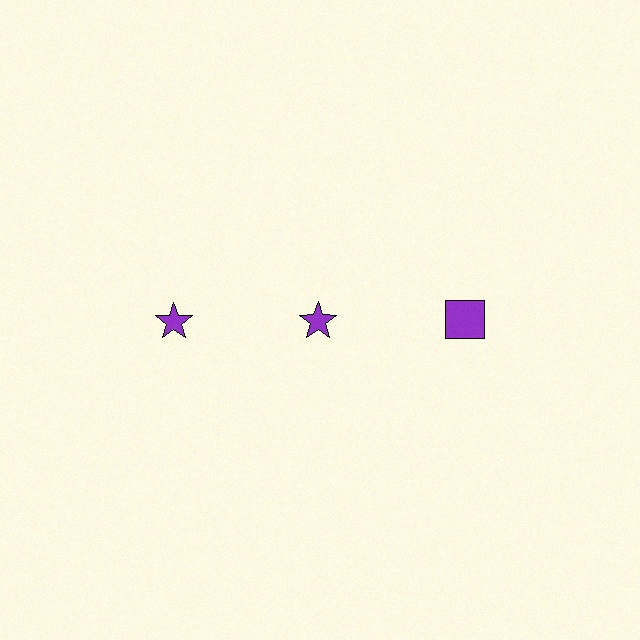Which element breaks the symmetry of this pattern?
The purple square in the top row, center column breaks the symmetry. All other shapes are purple stars.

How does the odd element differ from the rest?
It has a different shape: square instead of star.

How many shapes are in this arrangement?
There are 3 shapes arranged in a grid pattern.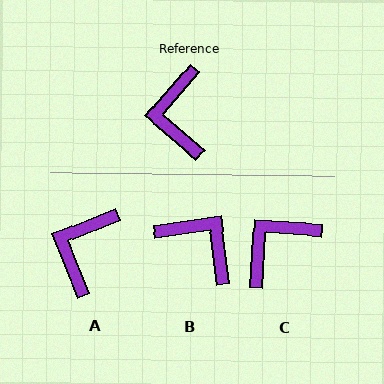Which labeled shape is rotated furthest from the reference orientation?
B, about 132 degrees away.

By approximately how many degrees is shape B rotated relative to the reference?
Approximately 132 degrees clockwise.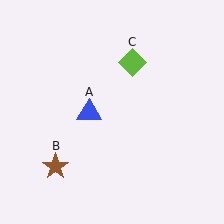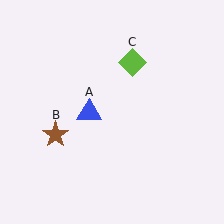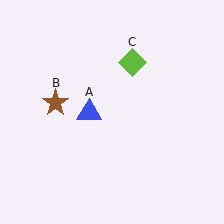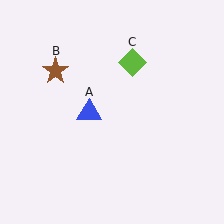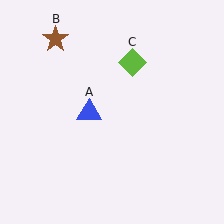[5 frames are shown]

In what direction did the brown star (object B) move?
The brown star (object B) moved up.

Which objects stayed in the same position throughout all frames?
Blue triangle (object A) and lime diamond (object C) remained stationary.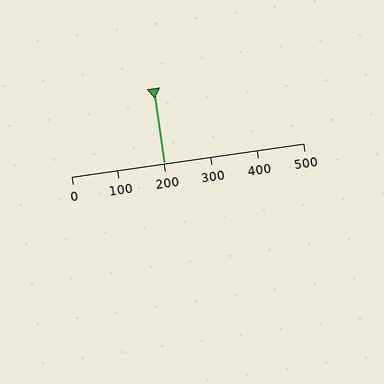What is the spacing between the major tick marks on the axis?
The major ticks are spaced 100 apart.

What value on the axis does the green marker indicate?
The marker indicates approximately 200.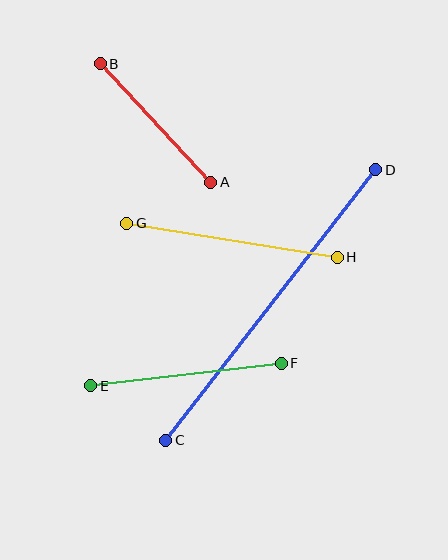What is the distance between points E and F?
The distance is approximately 192 pixels.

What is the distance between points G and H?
The distance is approximately 213 pixels.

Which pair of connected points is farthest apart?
Points C and D are farthest apart.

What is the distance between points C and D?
The distance is approximately 342 pixels.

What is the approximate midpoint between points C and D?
The midpoint is at approximately (271, 305) pixels.